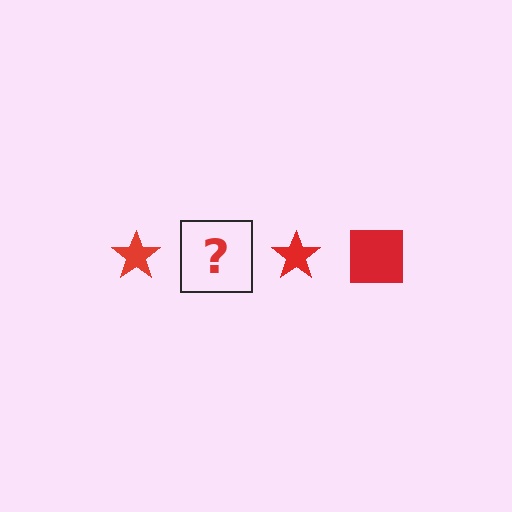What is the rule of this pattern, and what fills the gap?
The rule is that the pattern cycles through star, square shapes in red. The gap should be filled with a red square.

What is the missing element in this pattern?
The missing element is a red square.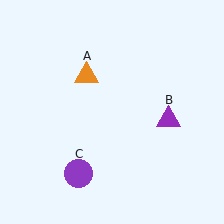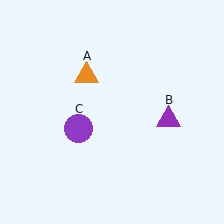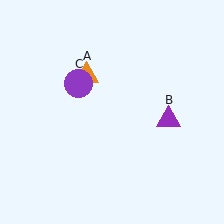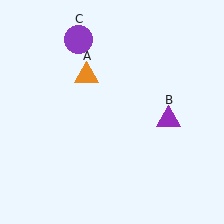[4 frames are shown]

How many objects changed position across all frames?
1 object changed position: purple circle (object C).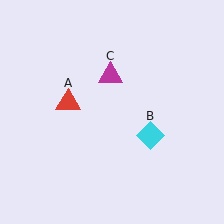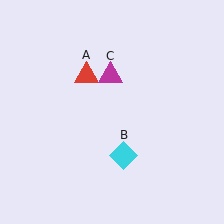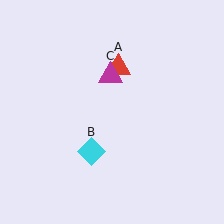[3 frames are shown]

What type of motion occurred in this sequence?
The red triangle (object A), cyan diamond (object B) rotated clockwise around the center of the scene.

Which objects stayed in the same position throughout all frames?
Magenta triangle (object C) remained stationary.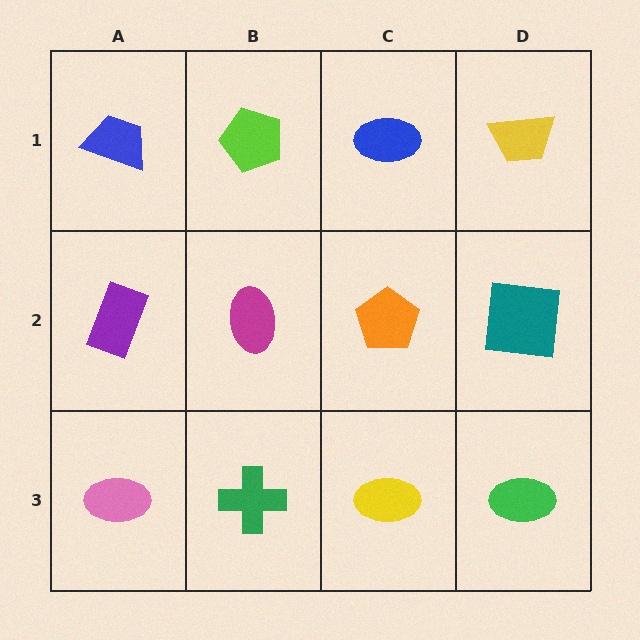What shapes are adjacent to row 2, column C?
A blue ellipse (row 1, column C), a yellow ellipse (row 3, column C), a magenta ellipse (row 2, column B), a teal square (row 2, column D).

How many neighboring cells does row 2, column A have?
3.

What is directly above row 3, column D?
A teal square.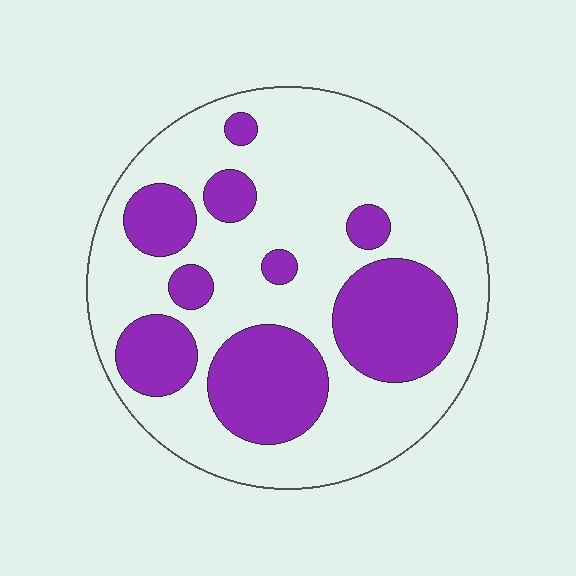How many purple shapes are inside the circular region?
9.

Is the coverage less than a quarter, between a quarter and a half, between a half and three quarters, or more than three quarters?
Between a quarter and a half.